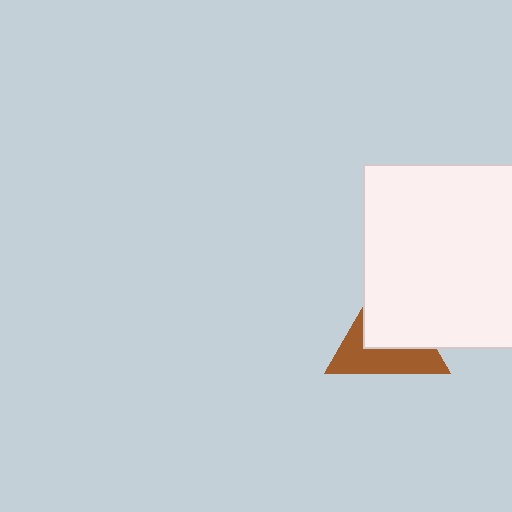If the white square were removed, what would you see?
You would see the complete brown triangle.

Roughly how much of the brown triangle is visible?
About half of it is visible (roughly 47%).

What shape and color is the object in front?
The object in front is a white square.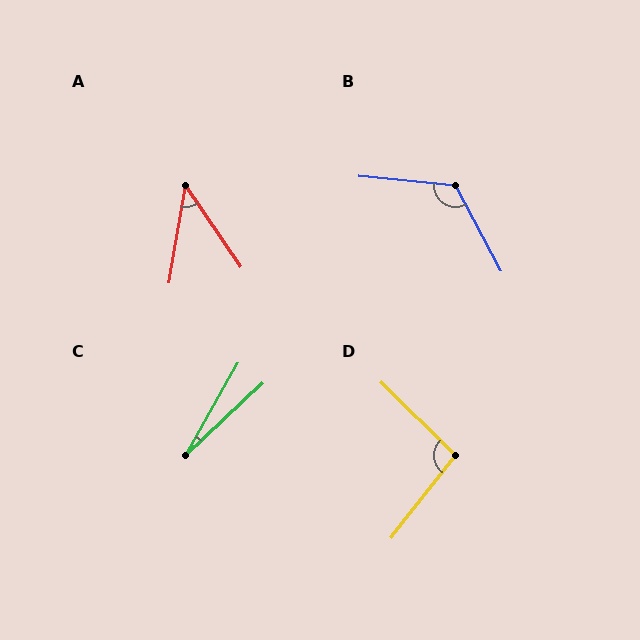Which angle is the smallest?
C, at approximately 18 degrees.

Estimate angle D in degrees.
Approximately 97 degrees.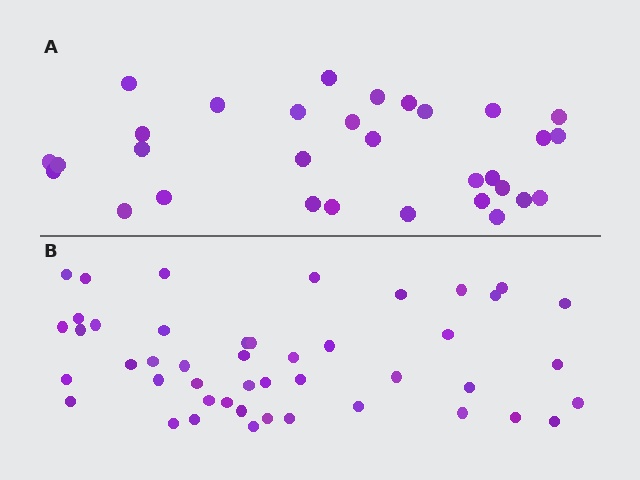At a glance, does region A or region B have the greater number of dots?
Region B (the bottom region) has more dots.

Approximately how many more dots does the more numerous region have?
Region B has approximately 15 more dots than region A.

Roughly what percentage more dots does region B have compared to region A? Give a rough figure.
About 50% more.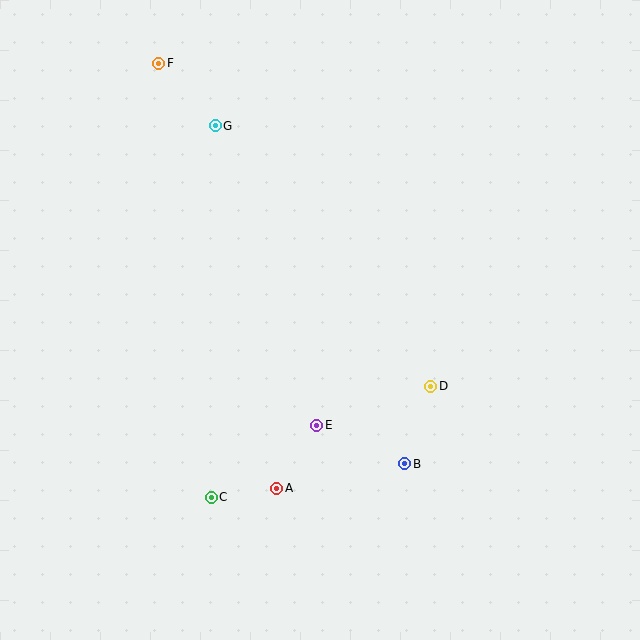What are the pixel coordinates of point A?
Point A is at (277, 488).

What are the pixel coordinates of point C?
Point C is at (211, 497).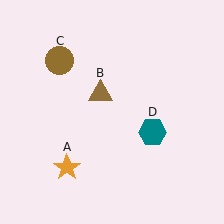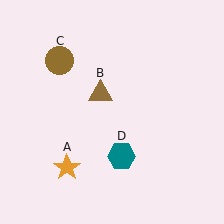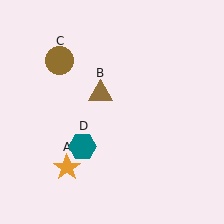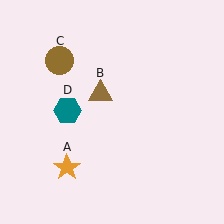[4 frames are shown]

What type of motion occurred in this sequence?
The teal hexagon (object D) rotated clockwise around the center of the scene.